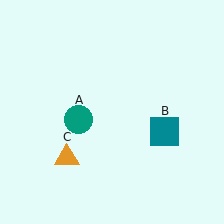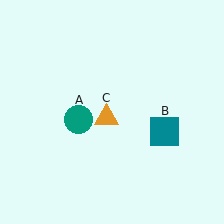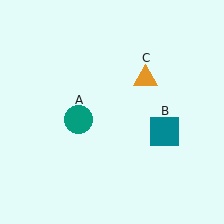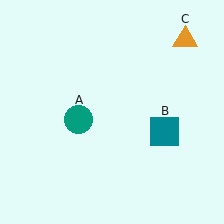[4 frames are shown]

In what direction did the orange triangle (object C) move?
The orange triangle (object C) moved up and to the right.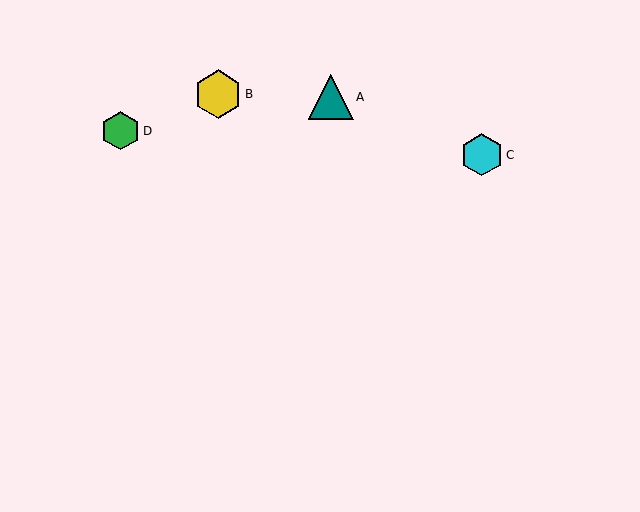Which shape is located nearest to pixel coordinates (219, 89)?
The yellow hexagon (labeled B) at (218, 94) is nearest to that location.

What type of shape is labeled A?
Shape A is a teal triangle.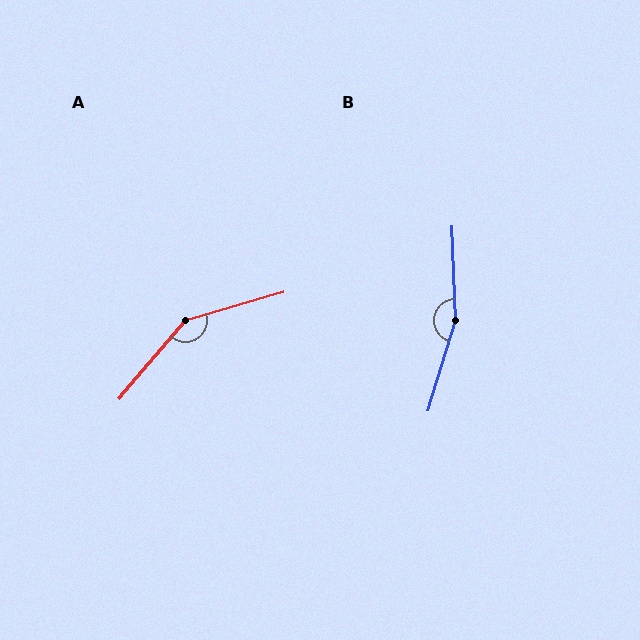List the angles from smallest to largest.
A (147°), B (161°).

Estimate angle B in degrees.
Approximately 161 degrees.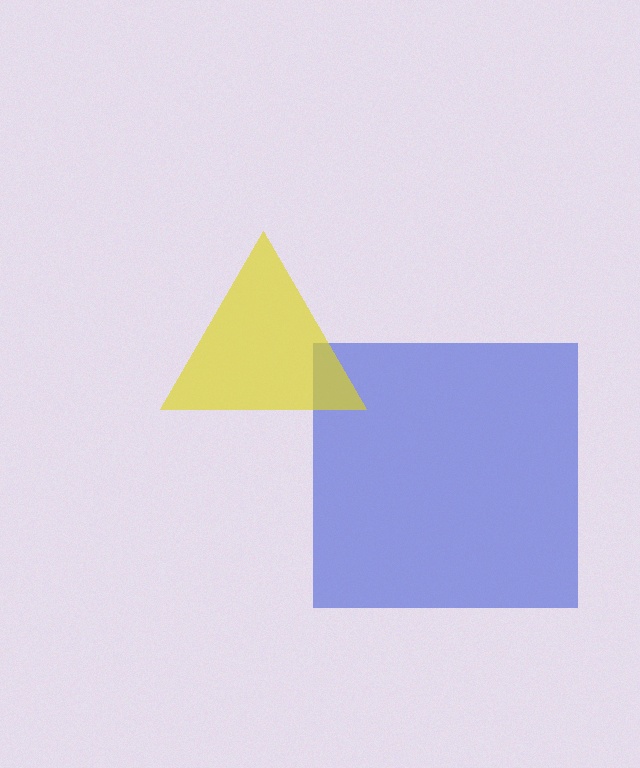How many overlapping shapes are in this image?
There are 2 overlapping shapes in the image.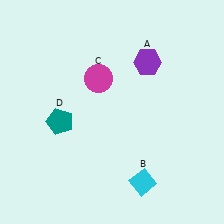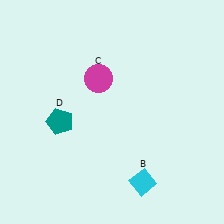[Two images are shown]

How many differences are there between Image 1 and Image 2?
There is 1 difference between the two images.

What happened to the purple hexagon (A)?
The purple hexagon (A) was removed in Image 2. It was in the top-right area of Image 1.